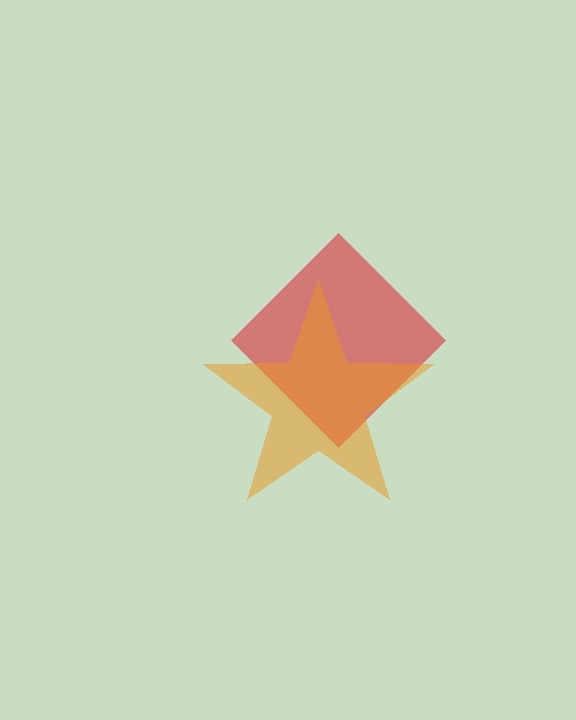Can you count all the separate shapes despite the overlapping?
Yes, there are 2 separate shapes.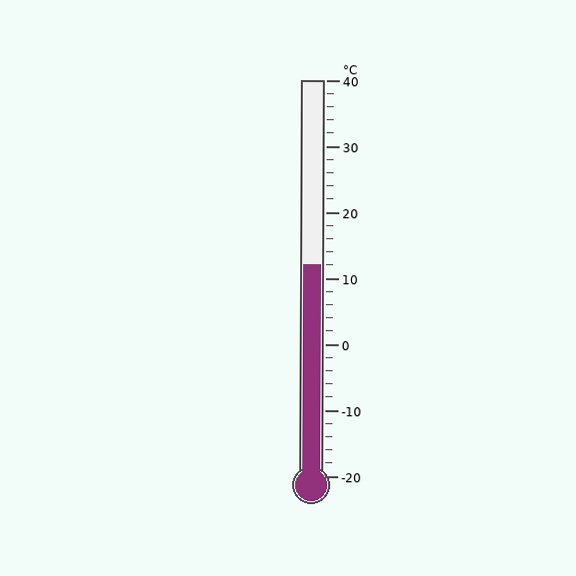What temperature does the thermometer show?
The thermometer shows approximately 12°C.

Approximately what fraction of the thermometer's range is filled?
The thermometer is filled to approximately 55% of its range.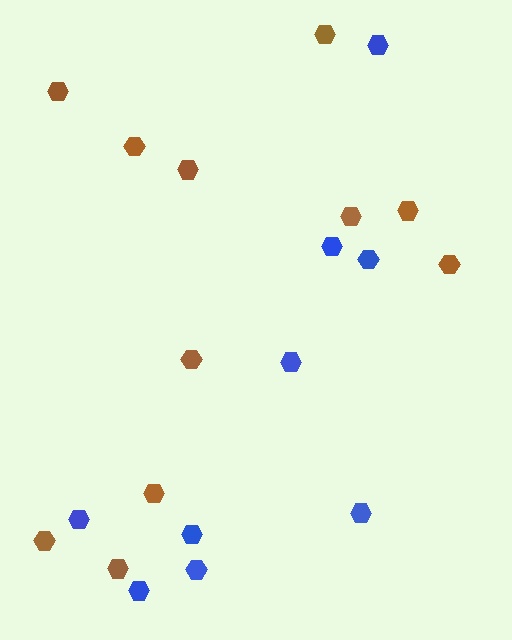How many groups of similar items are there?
There are 2 groups: one group of blue hexagons (9) and one group of brown hexagons (11).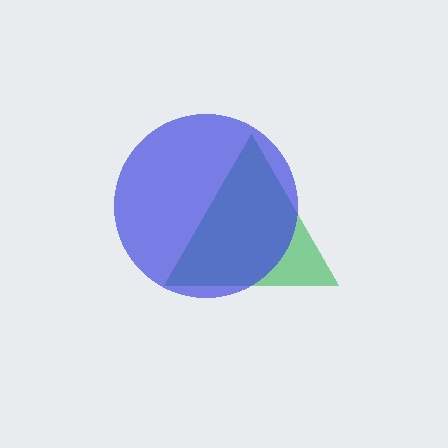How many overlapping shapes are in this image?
There are 2 overlapping shapes in the image.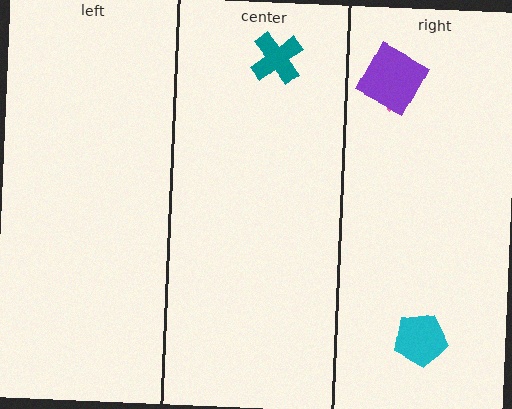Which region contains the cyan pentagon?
The right region.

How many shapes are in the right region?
3.